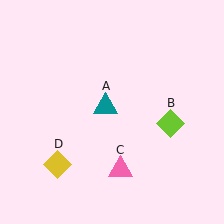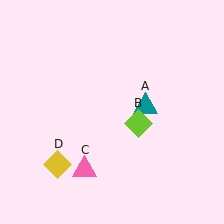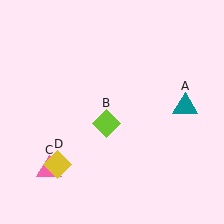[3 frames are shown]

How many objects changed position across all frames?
3 objects changed position: teal triangle (object A), lime diamond (object B), pink triangle (object C).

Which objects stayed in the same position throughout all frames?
Yellow diamond (object D) remained stationary.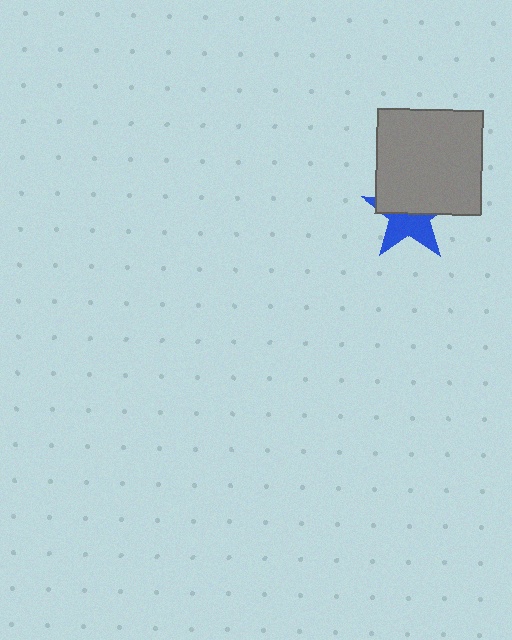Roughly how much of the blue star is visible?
About half of it is visible (roughly 46%).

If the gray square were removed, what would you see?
You would see the complete blue star.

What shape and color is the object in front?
The object in front is a gray square.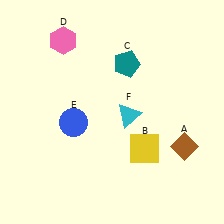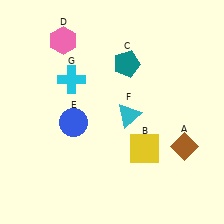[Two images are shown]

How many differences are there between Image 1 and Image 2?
There is 1 difference between the two images.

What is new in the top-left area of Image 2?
A cyan cross (G) was added in the top-left area of Image 2.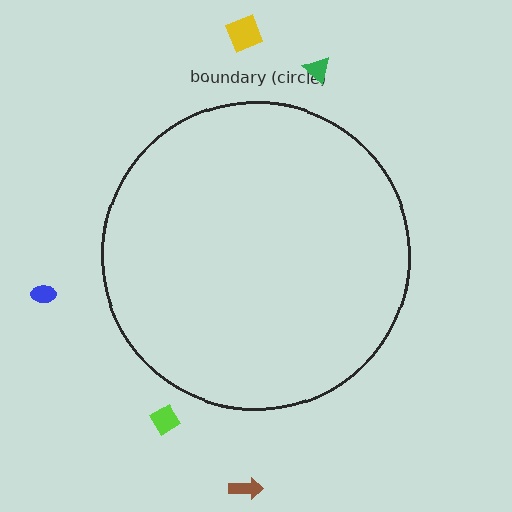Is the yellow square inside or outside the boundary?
Outside.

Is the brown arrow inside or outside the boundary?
Outside.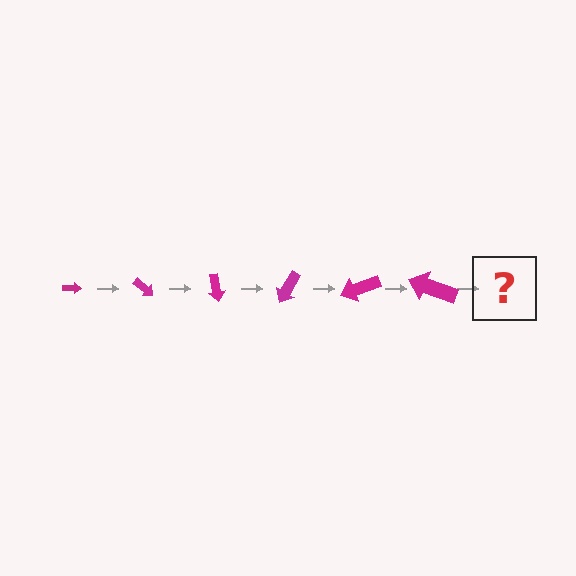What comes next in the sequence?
The next element should be an arrow, larger than the previous one and rotated 240 degrees from the start.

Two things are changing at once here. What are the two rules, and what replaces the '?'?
The two rules are that the arrow grows larger each step and it rotates 40 degrees each step. The '?' should be an arrow, larger than the previous one and rotated 240 degrees from the start.